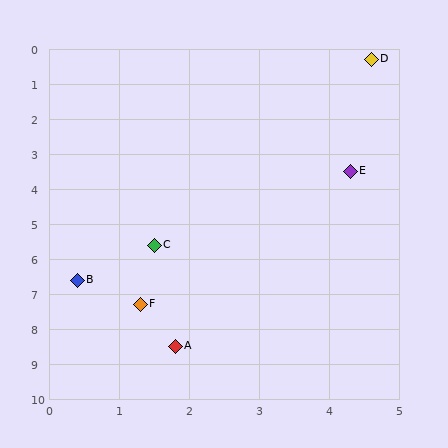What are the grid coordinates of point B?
Point B is at approximately (0.4, 6.6).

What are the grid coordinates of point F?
Point F is at approximately (1.3, 7.3).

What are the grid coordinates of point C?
Point C is at approximately (1.5, 5.6).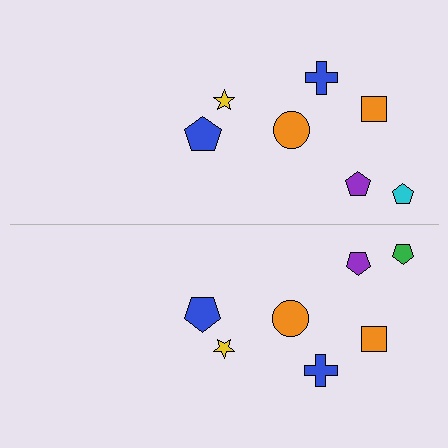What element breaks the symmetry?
The green pentagon on the bottom side breaks the symmetry — its mirror counterpart is cyan.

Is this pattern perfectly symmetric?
No, the pattern is not perfectly symmetric. The green pentagon on the bottom side breaks the symmetry — its mirror counterpart is cyan.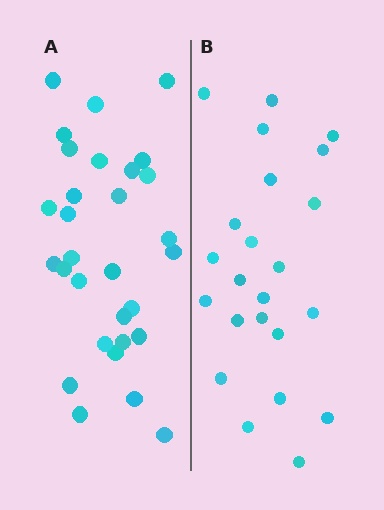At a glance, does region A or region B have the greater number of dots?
Region A (the left region) has more dots.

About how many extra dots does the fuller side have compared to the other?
Region A has roughly 8 or so more dots than region B.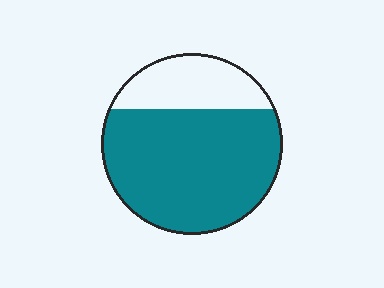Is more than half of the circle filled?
Yes.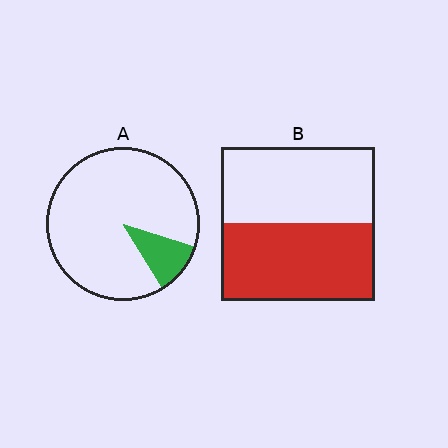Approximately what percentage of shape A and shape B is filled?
A is approximately 10% and B is approximately 50%.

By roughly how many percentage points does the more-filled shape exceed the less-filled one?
By roughly 40 percentage points (B over A).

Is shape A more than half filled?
No.